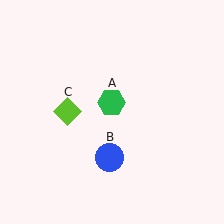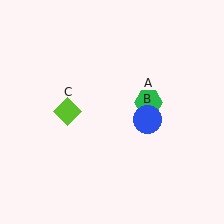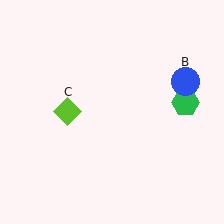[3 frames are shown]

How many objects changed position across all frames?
2 objects changed position: green hexagon (object A), blue circle (object B).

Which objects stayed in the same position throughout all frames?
Lime diamond (object C) remained stationary.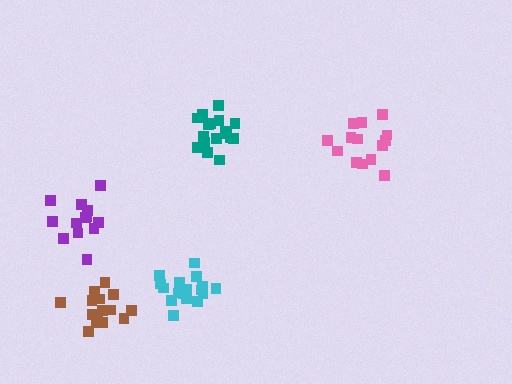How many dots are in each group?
Group 1: 14 dots, Group 2: 16 dots, Group 3: 18 dots, Group 4: 13 dots, Group 5: 17 dots (78 total).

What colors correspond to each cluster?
The clusters are colored: pink, brown, teal, purple, cyan.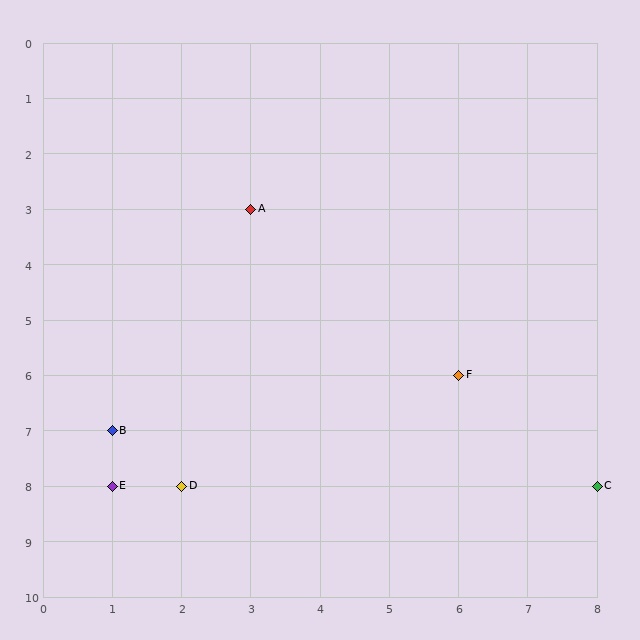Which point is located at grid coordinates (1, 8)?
Point E is at (1, 8).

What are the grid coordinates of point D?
Point D is at grid coordinates (2, 8).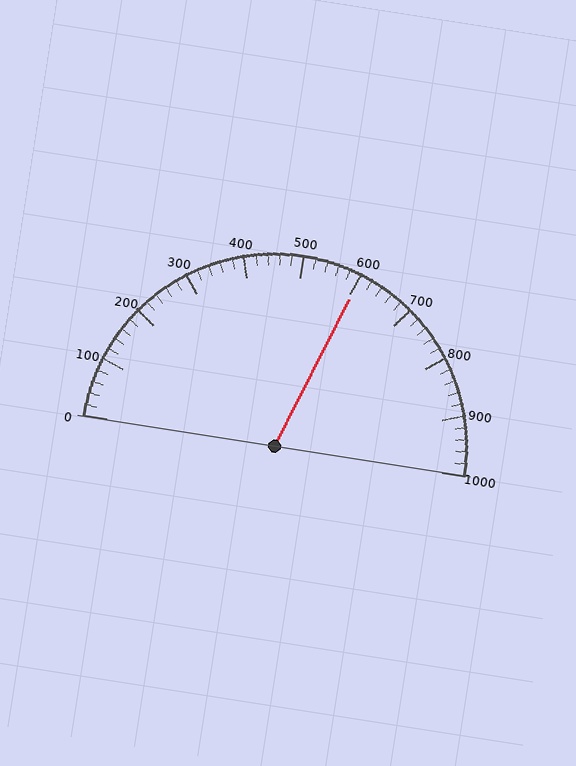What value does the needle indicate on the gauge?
The needle indicates approximately 600.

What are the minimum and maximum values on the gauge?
The gauge ranges from 0 to 1000.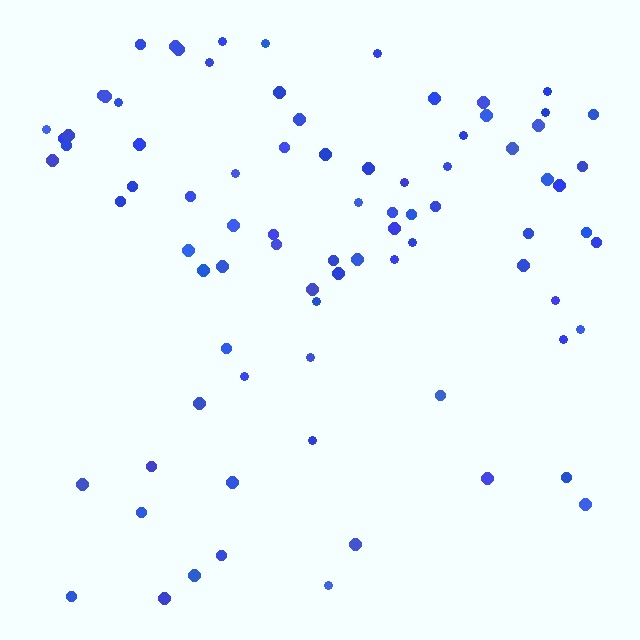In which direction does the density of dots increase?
From bottom to top, with the top side densest.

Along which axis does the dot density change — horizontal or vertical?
Vertical.